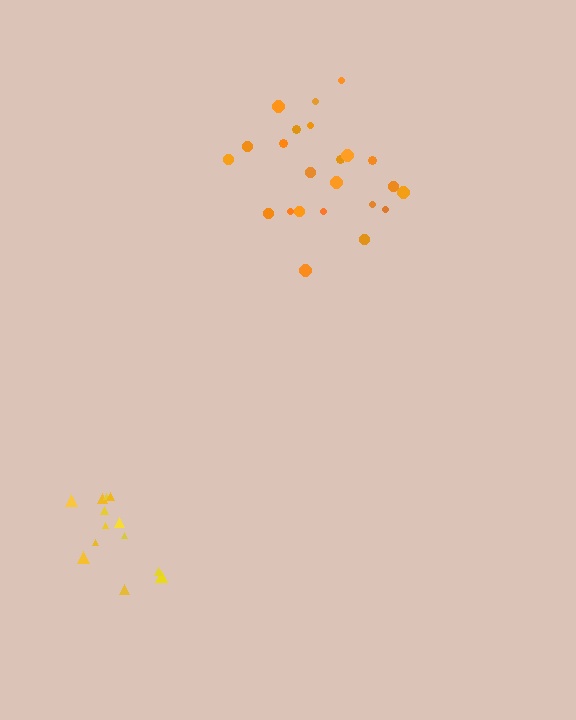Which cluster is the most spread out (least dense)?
Orange.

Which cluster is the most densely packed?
Yellow.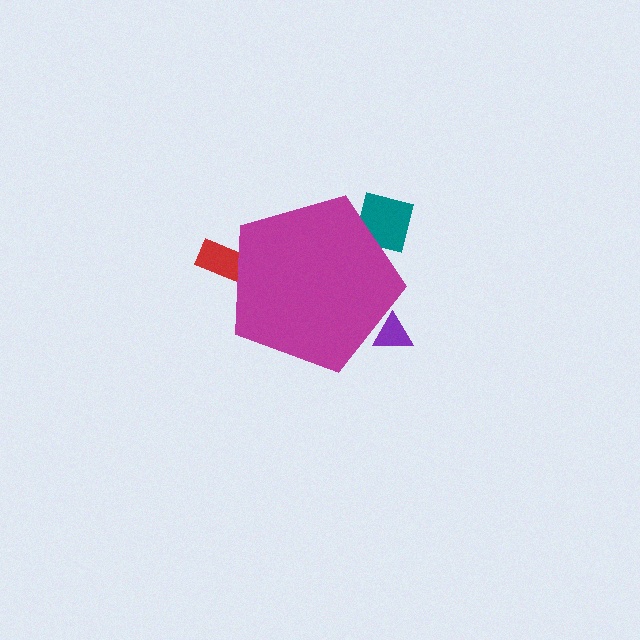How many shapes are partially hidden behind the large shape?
3 shapes are partially hidden.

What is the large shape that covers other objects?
A magenta pentagon.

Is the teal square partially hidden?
Yes, the teal square is partially hidden behind the magenta pentagon.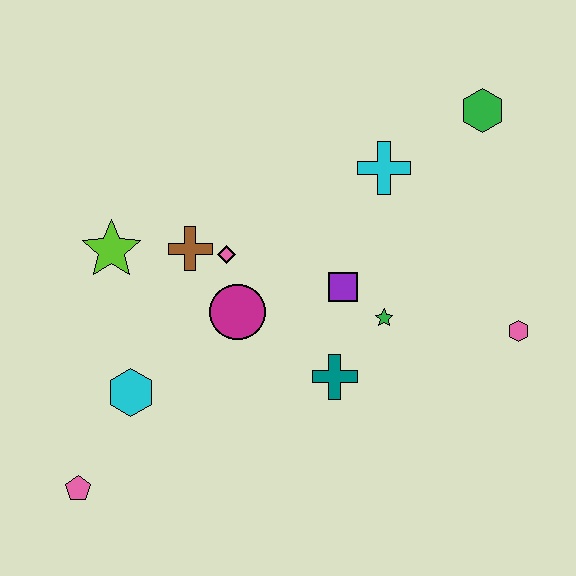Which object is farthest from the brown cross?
The pink hexagon is farthest from the brown cross.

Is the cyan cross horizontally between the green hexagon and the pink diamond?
Yes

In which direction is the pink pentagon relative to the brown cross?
The pink pentagon is below the brown cross.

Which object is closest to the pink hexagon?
The green star is closest to the pink hexagon.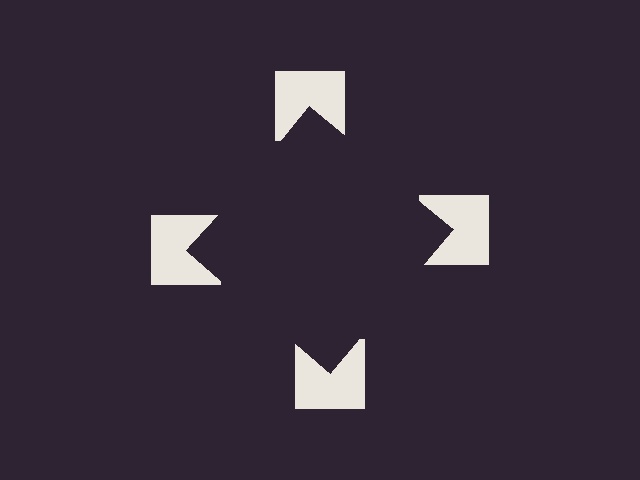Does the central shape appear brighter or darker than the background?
It typically appears slightly darker than the background, even though no actual brightness change is drawn.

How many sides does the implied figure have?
4 sides.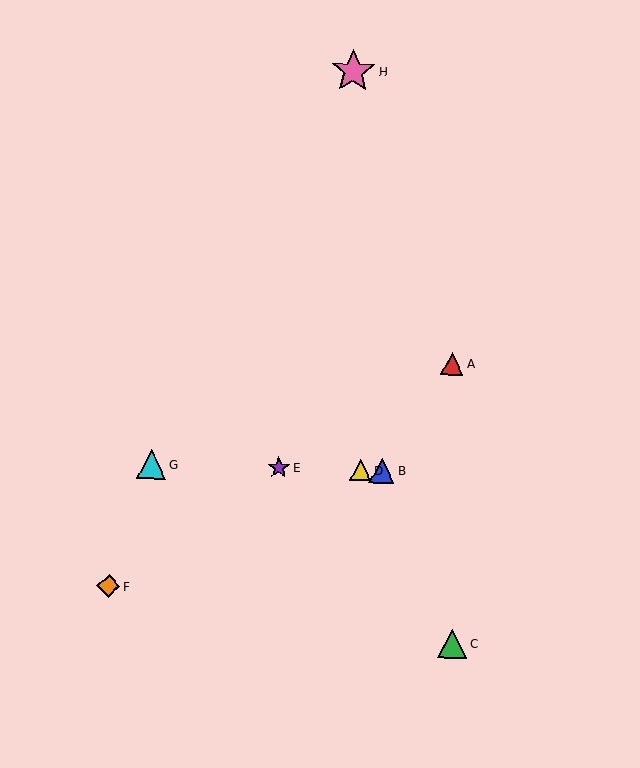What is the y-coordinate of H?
Object H is at y≈71.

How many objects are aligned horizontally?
4 objects (B, D, E, G) are aligned horizontally.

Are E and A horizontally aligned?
No, E is at y≈468 and A is at y≈363.